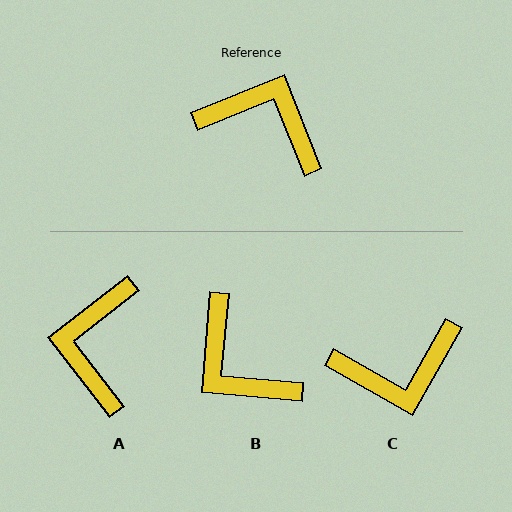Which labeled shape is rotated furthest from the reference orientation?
B, about 153 degrees away.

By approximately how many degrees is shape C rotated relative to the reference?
Approximately 141 degrees clockwise.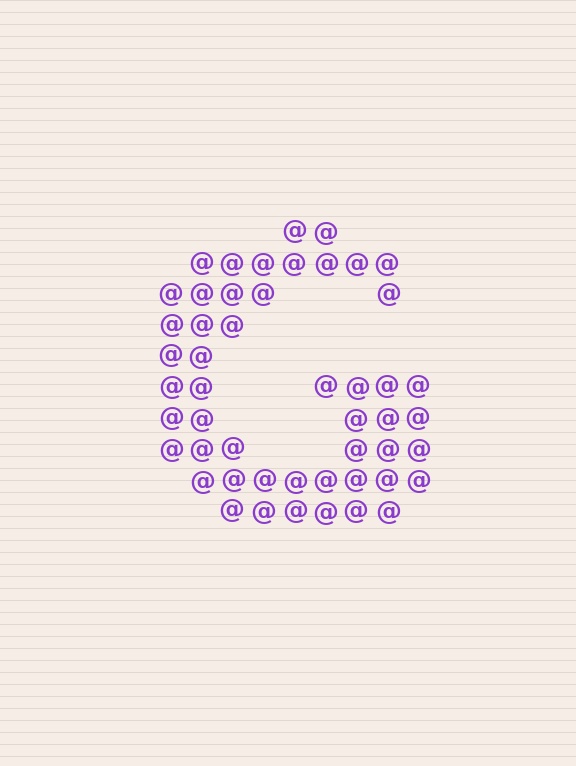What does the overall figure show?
The overall figure shows the letter G.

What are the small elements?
The small elements are at signs.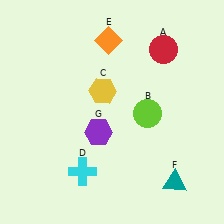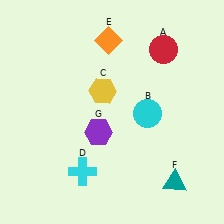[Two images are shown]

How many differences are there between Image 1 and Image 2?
There is 1 difference between the two images.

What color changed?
The circle (B) changed from lime in Image 1 to cyan in Image 2.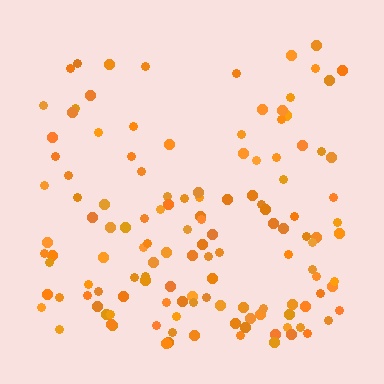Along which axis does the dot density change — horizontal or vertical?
Vertical.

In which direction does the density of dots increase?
From top to bottom, with the bottom side densest.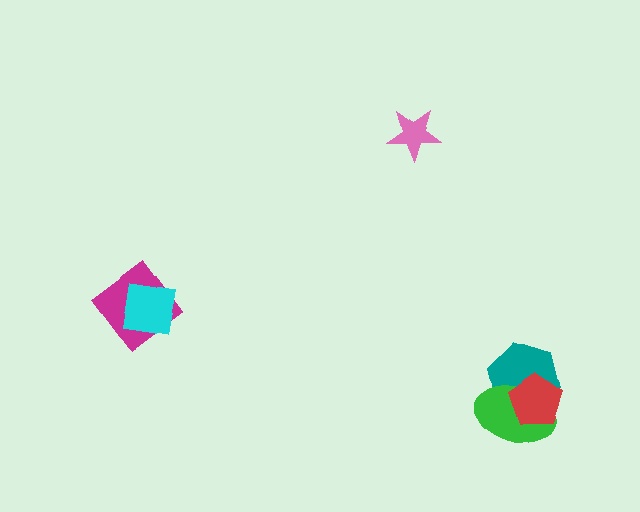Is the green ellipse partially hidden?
Yes, it is partially covered by another shape.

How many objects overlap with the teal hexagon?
2 objects overlap with the teal hexagon.